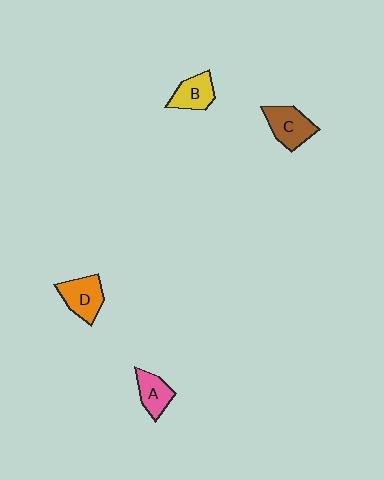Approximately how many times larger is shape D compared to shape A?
Approximately 1.2 times.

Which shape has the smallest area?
Shape A (pink).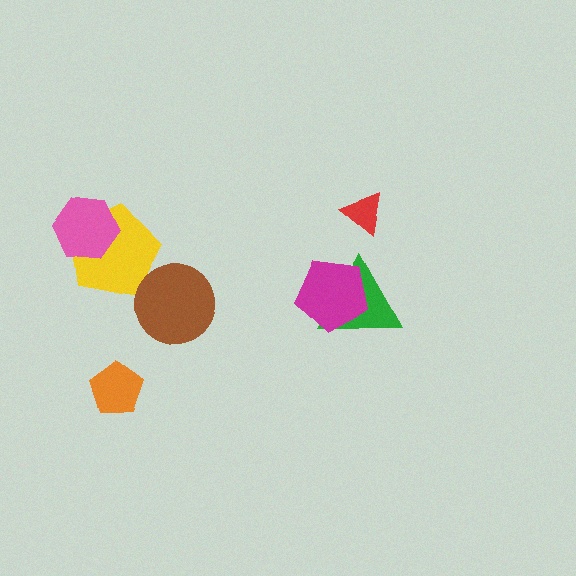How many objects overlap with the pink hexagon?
1 object overlaps with the pink hexagon.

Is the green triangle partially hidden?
Yes, it is partially covered by another shape.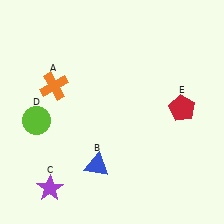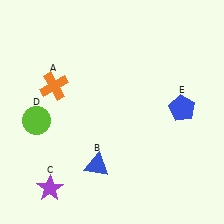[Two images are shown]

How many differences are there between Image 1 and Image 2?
There is 1 difference between the two images.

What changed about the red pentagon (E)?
In Image 1, E is red. In Image 2, it changed to blue.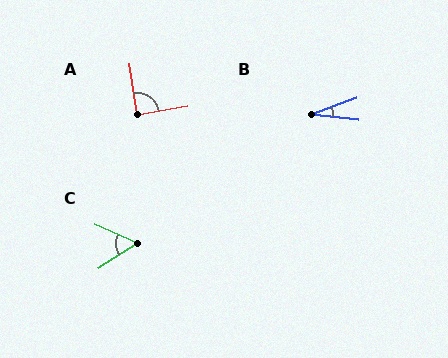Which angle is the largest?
A, at approximately 89 degrees.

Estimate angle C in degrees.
Approximately 56 degrees.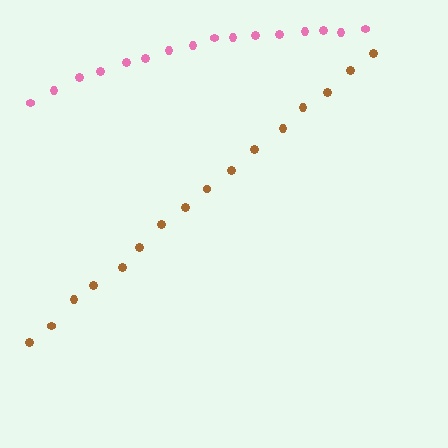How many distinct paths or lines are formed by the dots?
There are 2 distinct paths.